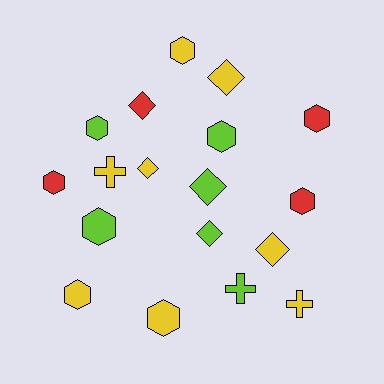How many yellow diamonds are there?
There are 3 yellow diamonds.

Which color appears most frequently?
Yellow, with 8 objects.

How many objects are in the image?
There are 18 objects.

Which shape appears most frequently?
Hexagon, with 9 objects.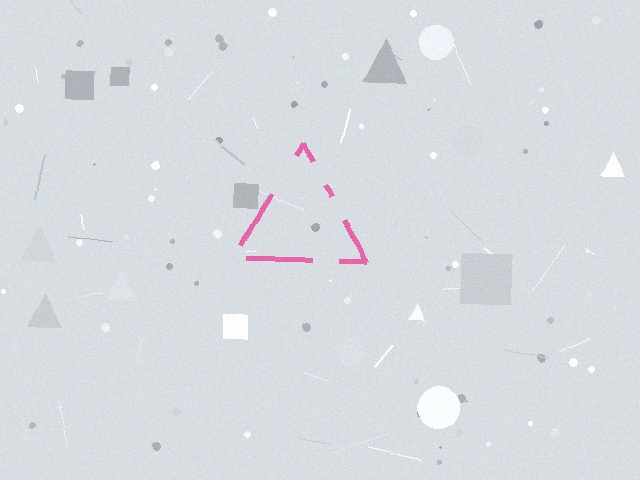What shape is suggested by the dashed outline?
The dashed outline suggests a triangle.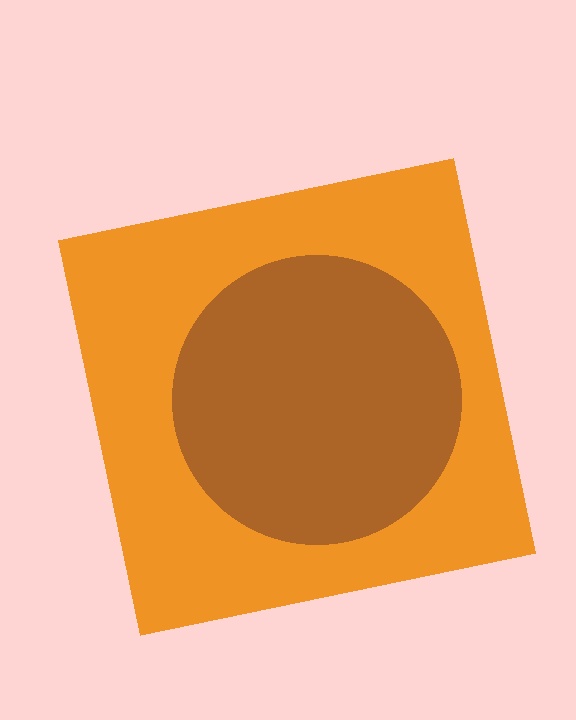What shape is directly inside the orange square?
The brown circle.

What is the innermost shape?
The brown circle.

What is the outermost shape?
The orange square.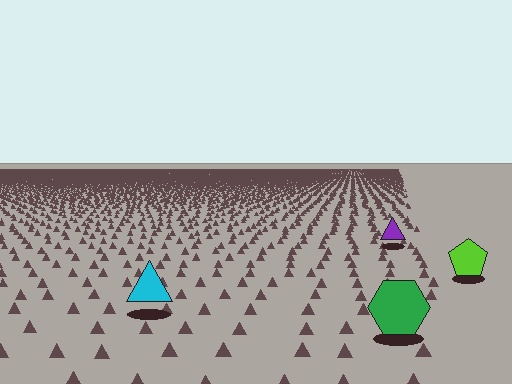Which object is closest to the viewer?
The green hexagon is closest. The texture marks near it are larger and more spread out.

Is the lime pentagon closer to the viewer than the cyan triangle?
No. The cyan triangle is closer — you can tell from the texture gradient: the ground texture is coarser near it.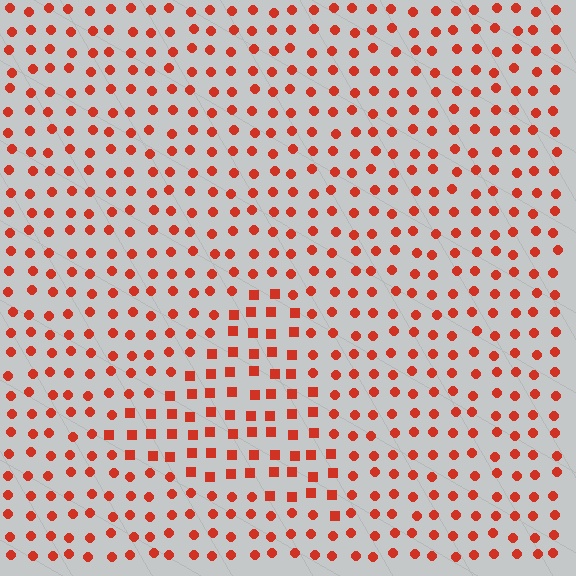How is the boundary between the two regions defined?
The boundary is defined by a change in element shape: squares inside vs. circles outside. All elements share the same color and spacing.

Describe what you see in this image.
The image is filled with small red elements arranged in a uniform grid. A triangle-shaped region contains squares, while the surrounding area contains circles. The boundary is defined purely by the change in element shape.